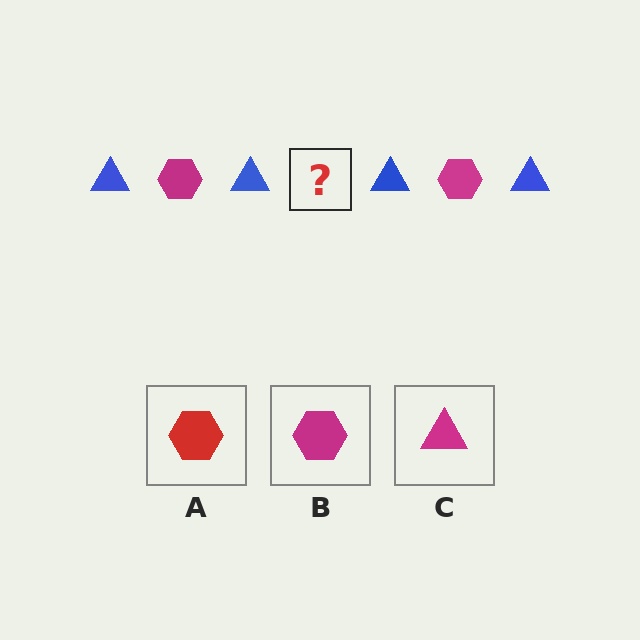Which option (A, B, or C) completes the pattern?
B.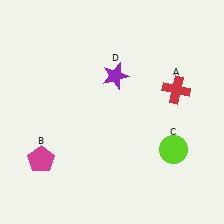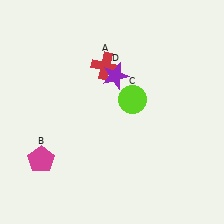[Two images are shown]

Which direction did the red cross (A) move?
The red cross (A) moved left.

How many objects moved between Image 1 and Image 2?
2 objects moved between the two images.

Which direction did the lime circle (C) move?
The lime circle (C) moved up.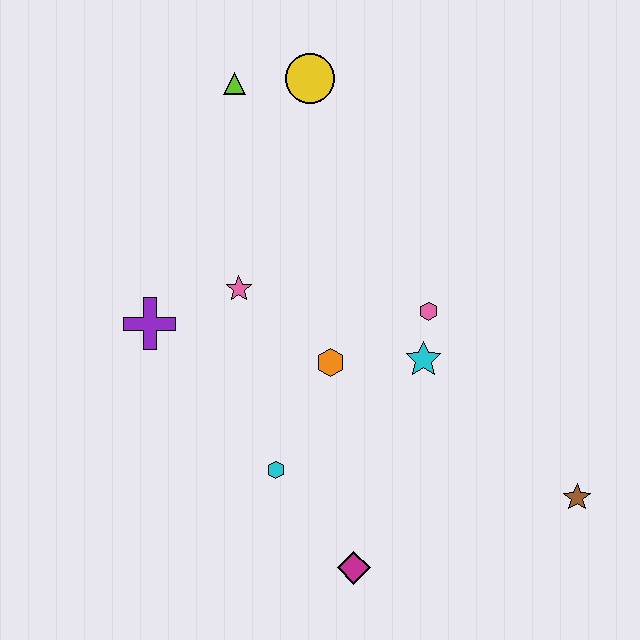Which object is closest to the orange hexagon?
The cyan star is closest to the orange hexagon.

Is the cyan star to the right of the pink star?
Yes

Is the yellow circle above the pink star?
Yes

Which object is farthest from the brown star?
The lime triangle is farthest from the brown star.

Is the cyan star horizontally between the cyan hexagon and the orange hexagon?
No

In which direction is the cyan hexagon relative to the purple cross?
The cyan hexagon is below the purple cross.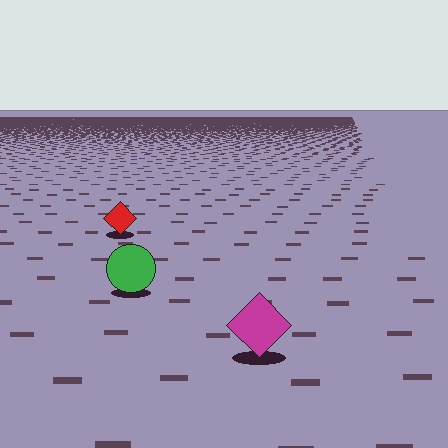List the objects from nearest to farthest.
From nearest to farthest: the magenta diamond, the green circle, the red diamond.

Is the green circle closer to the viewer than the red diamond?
Yes. The green circle is closer — you can tell from the texture gradient: the ground texture is coarser near it.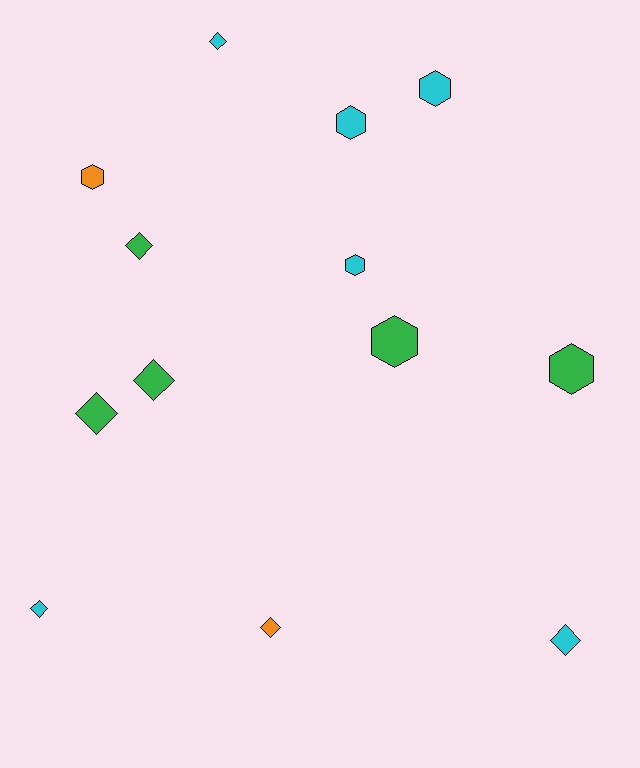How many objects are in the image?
There are 13 objects.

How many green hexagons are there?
There are 2 green hexagons.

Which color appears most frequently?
Cyan, with 6 objects.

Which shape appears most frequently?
Diamond, with 7 objects.